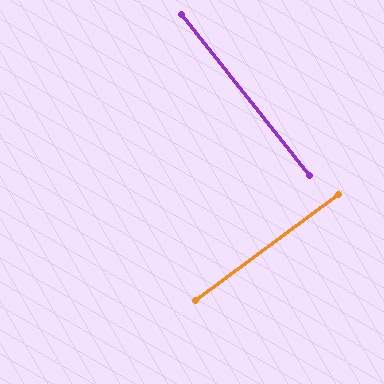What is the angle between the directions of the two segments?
Approximately 88 degrees.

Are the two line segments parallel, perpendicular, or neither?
Perpendicular — they meet at approximately 88°.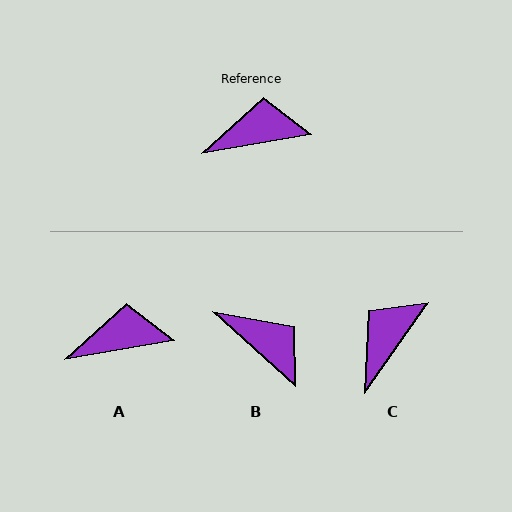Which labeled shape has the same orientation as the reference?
A.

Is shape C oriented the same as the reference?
No, it is off by about 45 degrees.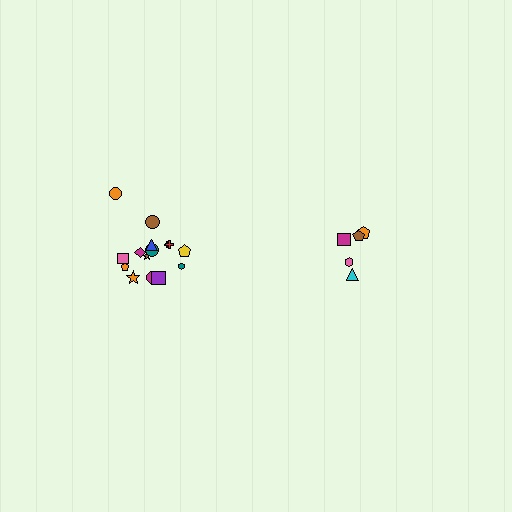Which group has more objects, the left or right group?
The left group.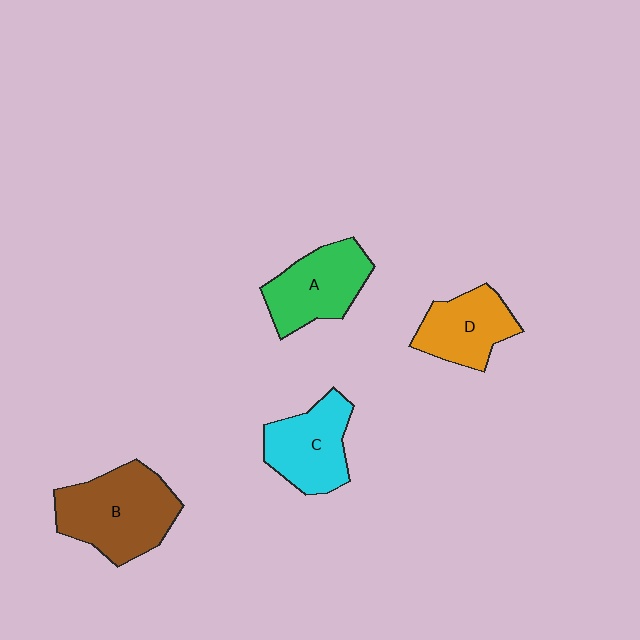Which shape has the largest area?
Shape B (brown).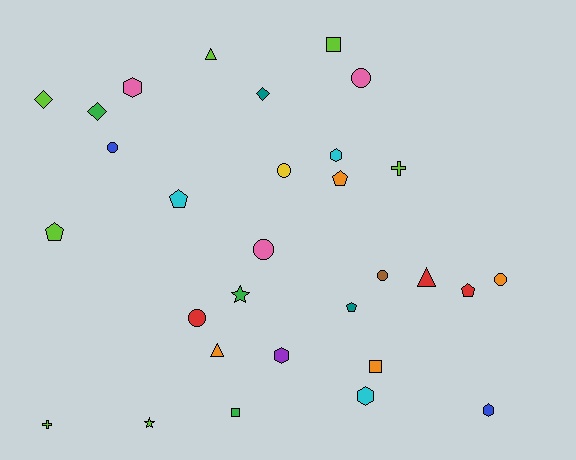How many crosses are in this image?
There are 2 crosses.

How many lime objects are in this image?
There are 7 lime objects.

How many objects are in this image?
There are 30 objects.